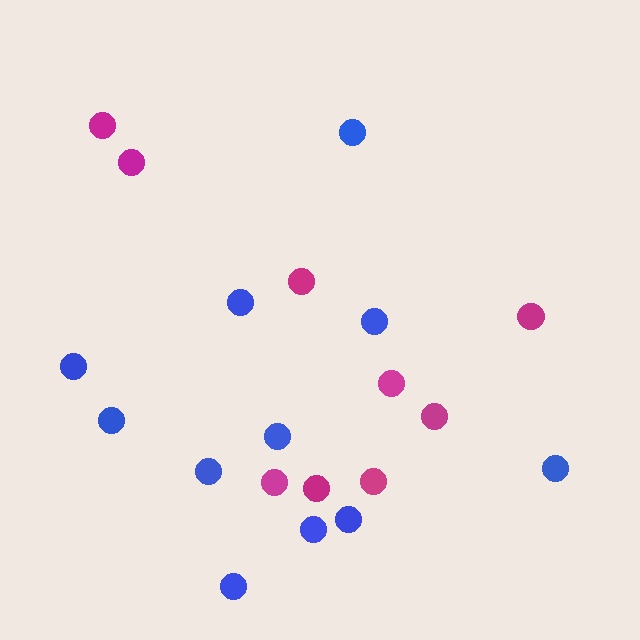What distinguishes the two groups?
There are 2 groups: one group of blue circles (11) and one group of magenta circles (9).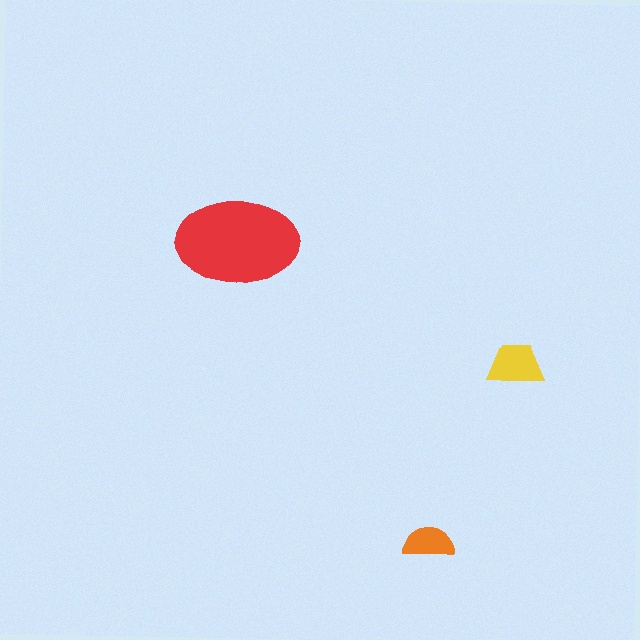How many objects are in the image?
There are 3 objects in the image.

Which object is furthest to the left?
The red ellipse is leftmost.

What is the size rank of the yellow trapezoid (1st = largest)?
2nd.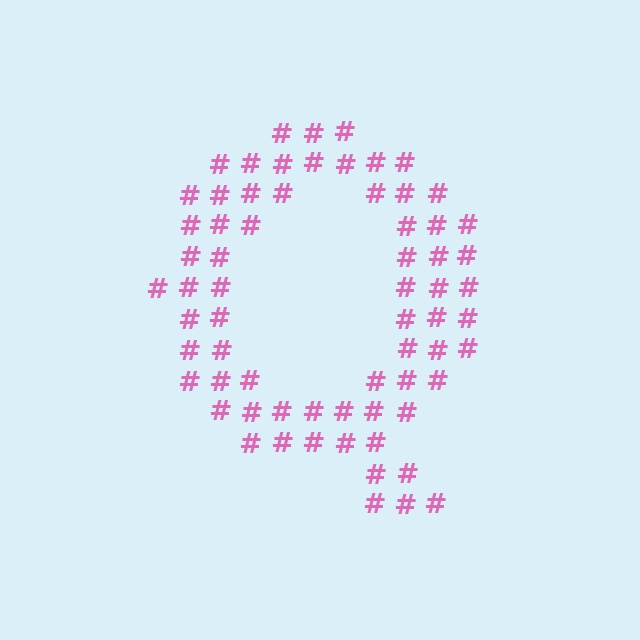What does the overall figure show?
The overall figure shows the letter Q.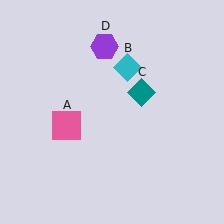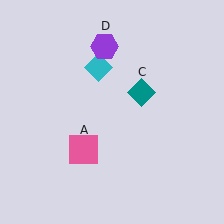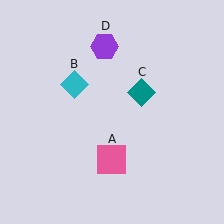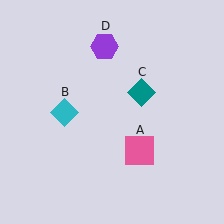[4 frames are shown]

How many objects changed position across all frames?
2 objects changed position: pink square (object A), cyan diamond (object B).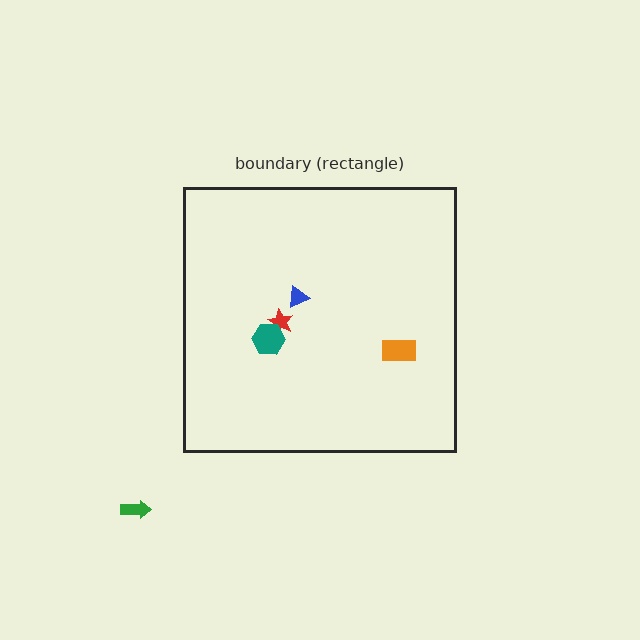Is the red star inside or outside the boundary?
Inside.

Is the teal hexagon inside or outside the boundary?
Inside.